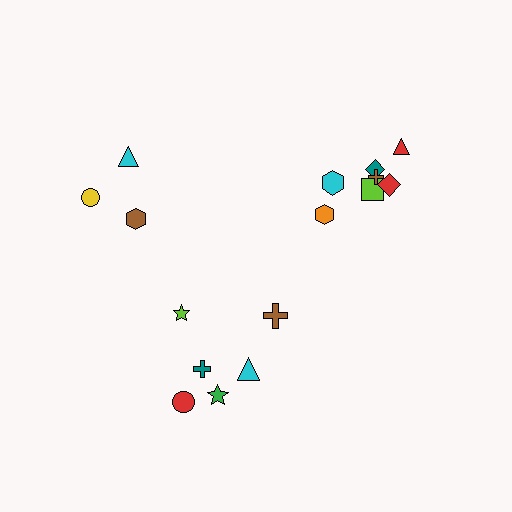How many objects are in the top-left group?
There are 3 objects.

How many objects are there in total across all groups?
There are 16 objects.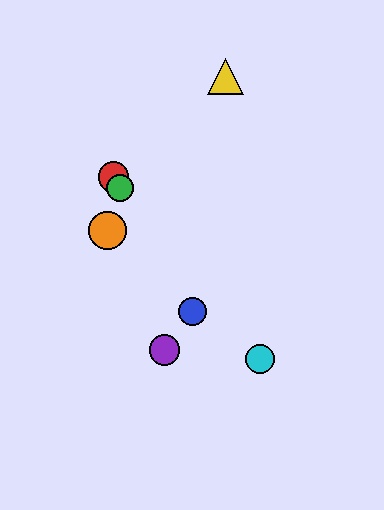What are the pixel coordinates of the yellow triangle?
The yellow triangle is at (226, 77).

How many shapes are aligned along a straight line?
3 shapes (the red circle, the blue circle, the green circle) are aligned along a straight line.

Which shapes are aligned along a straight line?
The red circle, the blue circle, the green circle are aligned along a straight line.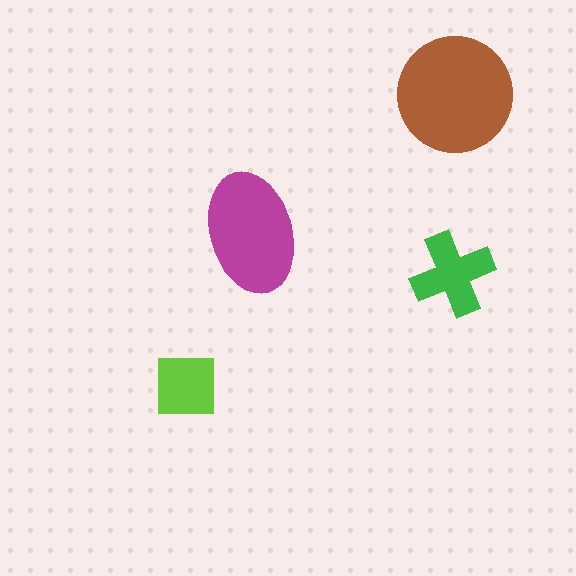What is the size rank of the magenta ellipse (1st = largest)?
2nd.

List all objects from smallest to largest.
The lime square, the green cross, the magenta ellipse, the brown circle.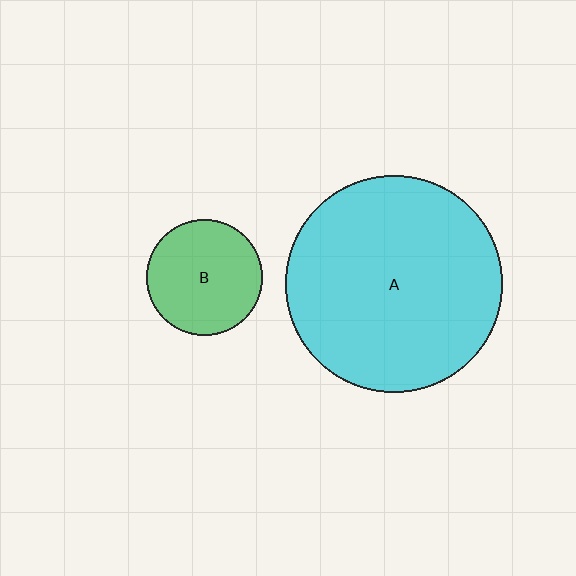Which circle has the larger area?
Circle A (cyan).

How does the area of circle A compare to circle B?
Approximately 3.5 times.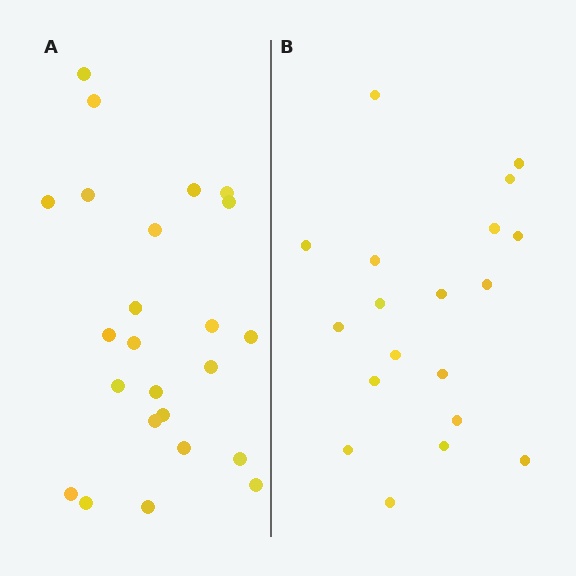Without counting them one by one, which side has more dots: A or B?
Region A (the left region) has more dots.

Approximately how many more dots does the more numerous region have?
Region A has about 5 more dots than region B.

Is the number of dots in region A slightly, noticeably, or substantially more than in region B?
Region A has noticeably more, but not dramatically so. The ratio is roughly 1.3 to 1.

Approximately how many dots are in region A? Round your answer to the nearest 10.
About 20 dots. (The exact count is 24, which rounds to 20.)